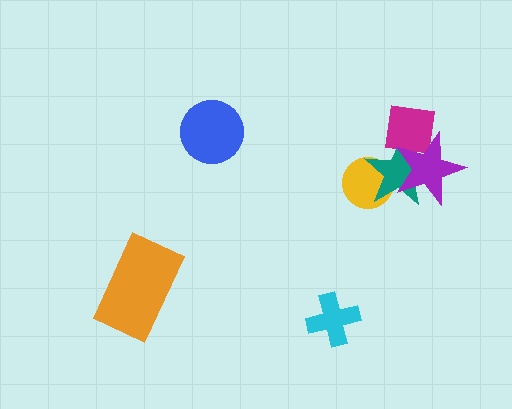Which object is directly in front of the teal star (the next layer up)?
The magenta square is directly in front of the teal star.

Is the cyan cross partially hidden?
No, no other shape covers it.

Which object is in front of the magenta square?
The purple star is in front of the magenta square.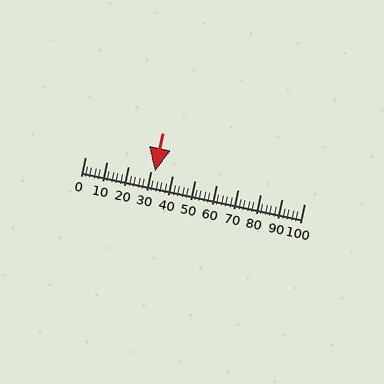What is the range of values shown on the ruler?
The ruler shows values from 0 to 100.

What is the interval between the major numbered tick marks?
The major tick marks are spaced 10 units apart.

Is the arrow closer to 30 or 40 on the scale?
The arrow is closer to 30.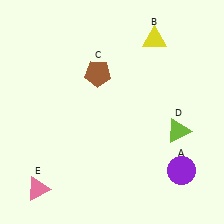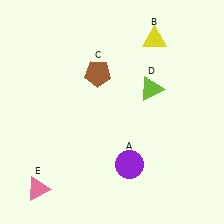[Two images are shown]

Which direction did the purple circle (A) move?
The purple circle (A) moved left.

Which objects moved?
The objects that moved are: the purple circle (A), the lime triangle (D).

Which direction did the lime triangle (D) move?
The lime triangle (D) moved up.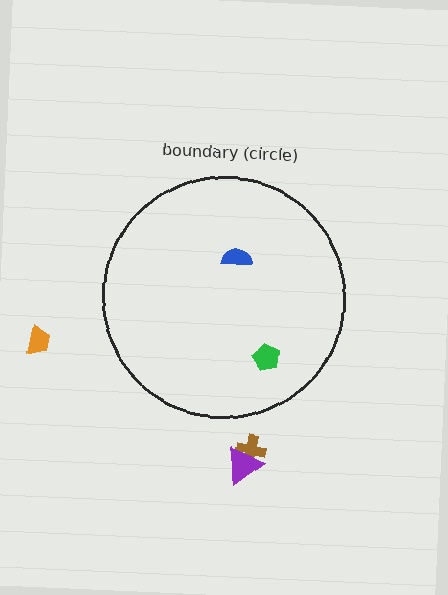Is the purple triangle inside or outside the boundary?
Outside.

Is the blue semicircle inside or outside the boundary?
Inside.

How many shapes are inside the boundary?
2 inside, 3 outside.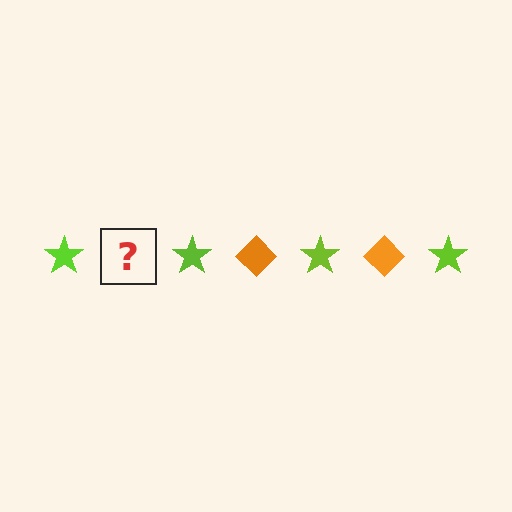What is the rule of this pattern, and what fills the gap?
The rule is that the pattern alternates between lime star and orange diamond. The gap should be filled with an orange diamond.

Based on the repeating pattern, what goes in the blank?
The blank should be an orange diamond.